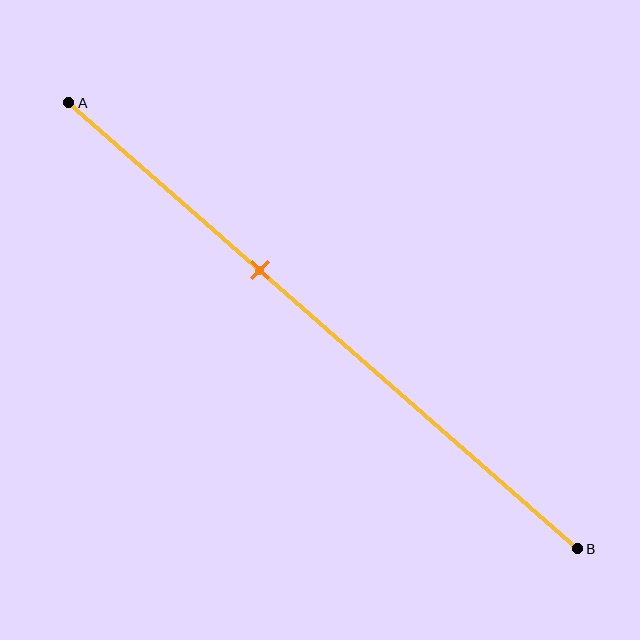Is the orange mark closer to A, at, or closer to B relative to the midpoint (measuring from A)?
The orange mark is closer to point A than the midpoint of segment AB.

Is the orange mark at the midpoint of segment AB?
No, the mark is at about 40% from A, not at the 50% midpoint.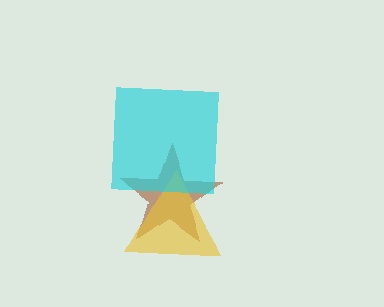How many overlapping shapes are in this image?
There are 3 overlapping shapes in the image.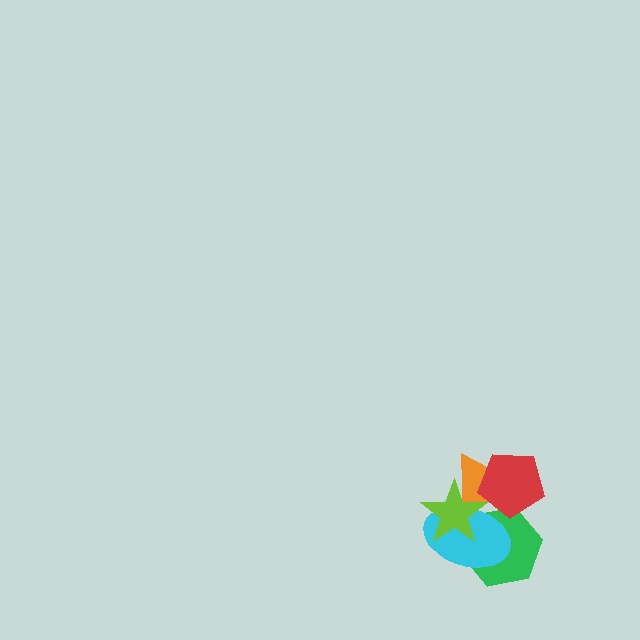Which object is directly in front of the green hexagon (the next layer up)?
The orange triangle is directly in front of the green hexagon.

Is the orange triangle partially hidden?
Yes, it is partially covered by another shape.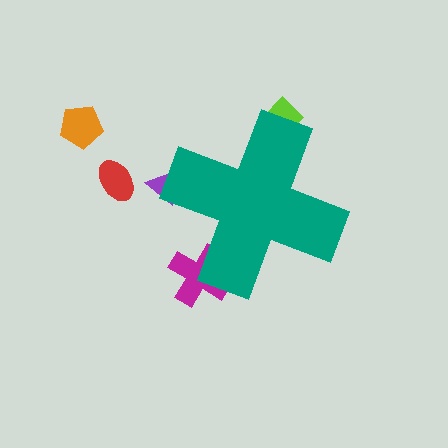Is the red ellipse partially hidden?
No, the red ellipse is fully visible.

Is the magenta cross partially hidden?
Yes, the magenta cross is partially hidden behind the teal cross.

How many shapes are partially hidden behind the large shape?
3 shapes are partially hidden.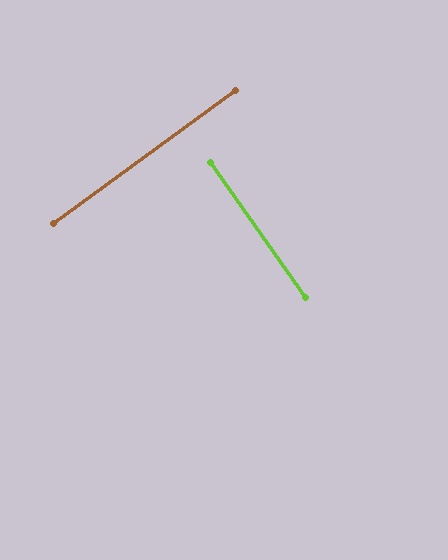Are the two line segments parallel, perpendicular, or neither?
Perpendicular — they meet at approximately 89°.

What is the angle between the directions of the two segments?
Approximately 89 degrees.